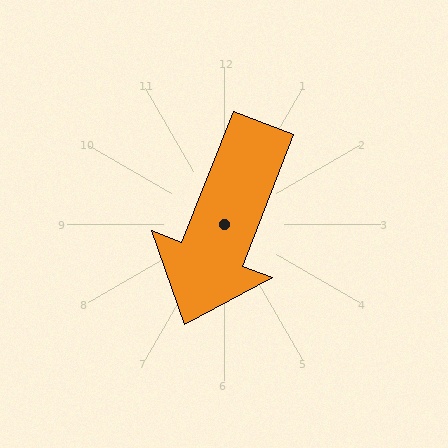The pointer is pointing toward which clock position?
Roughly 7 o'clock.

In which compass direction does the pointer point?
South.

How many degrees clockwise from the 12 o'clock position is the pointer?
Approximately 201 degrees.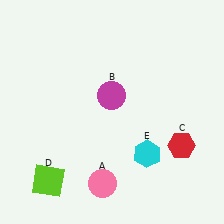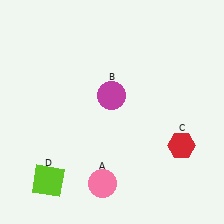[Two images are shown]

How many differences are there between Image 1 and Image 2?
There is 1 difference between the two images.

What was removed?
The cyan hexagon (E) was removed in Image 2.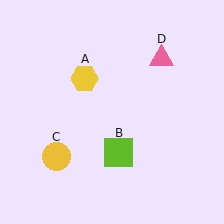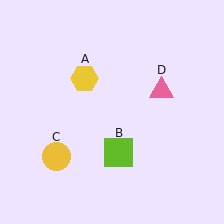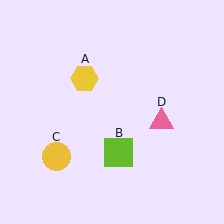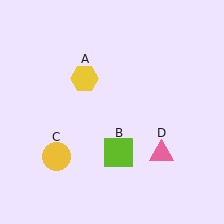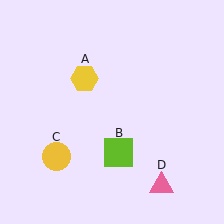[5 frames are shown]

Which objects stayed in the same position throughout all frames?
Yellow hexagon (object A) and lime square (object B) and yellow circle (object C) remained stationary.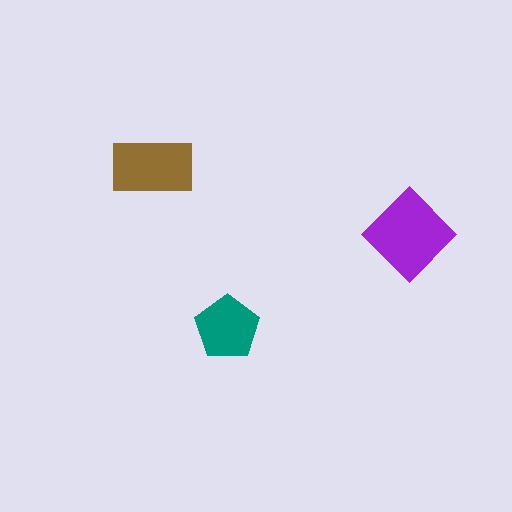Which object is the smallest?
The teal pentagon.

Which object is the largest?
The purple diamond.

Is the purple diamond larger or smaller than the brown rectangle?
Larger.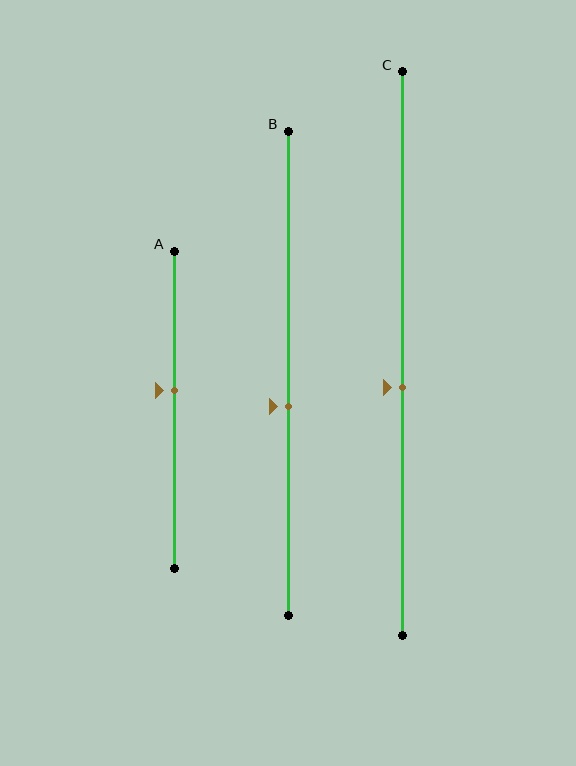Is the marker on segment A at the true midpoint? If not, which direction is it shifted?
No, the marker on segment A is shifted upward by about 6% of the segment length.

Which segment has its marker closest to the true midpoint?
Segment A has its marker closest to the true midpoint.